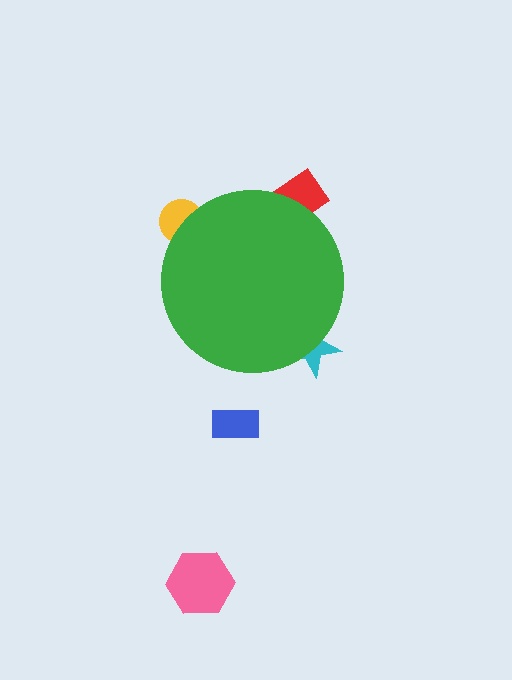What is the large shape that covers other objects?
A green circle.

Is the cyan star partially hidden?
Yes, the cyan star is partially hidden behind the green circle.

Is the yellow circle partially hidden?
Yes, the yellow circle is partially hidden behind the green circle.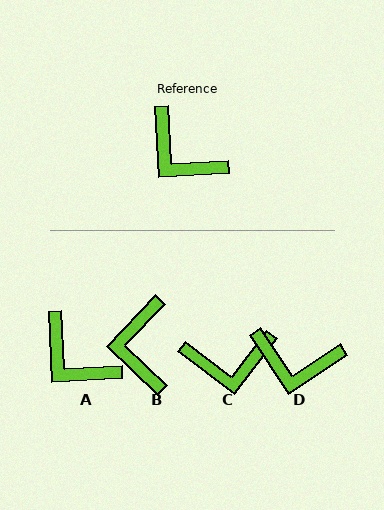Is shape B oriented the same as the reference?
No, it is off by about 46 degrees.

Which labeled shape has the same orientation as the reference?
A.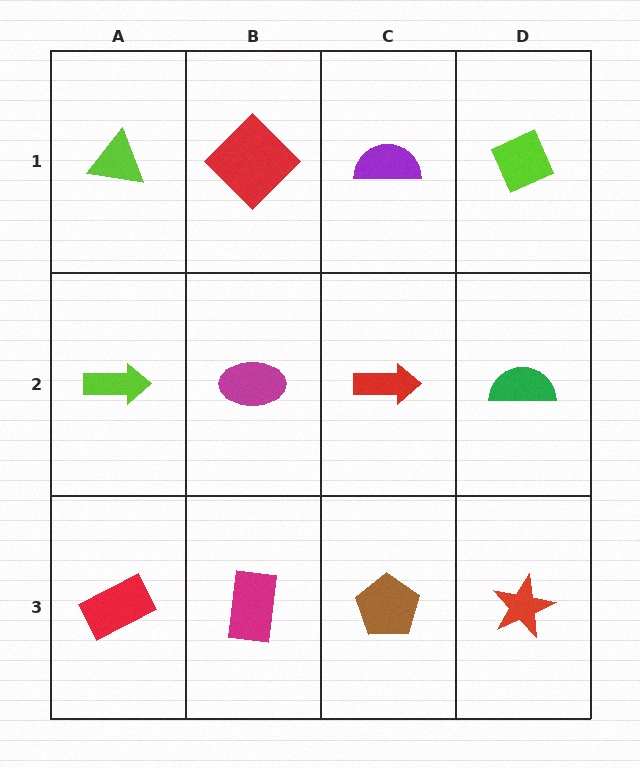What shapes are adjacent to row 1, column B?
A magenta ellipse (row 2, column B), a lime triangle (row 1, column A), a purple semicircle (row 1, column C).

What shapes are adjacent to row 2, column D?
A lime diamond (row 1, column D), a red star (row 3, column D), a red arrow (row 2, column C).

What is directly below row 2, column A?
A red rectangle.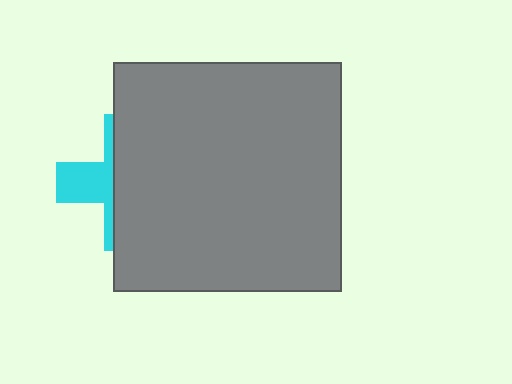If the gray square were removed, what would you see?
You would see the complete cyan cross.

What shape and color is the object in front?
The object in front is a gray square.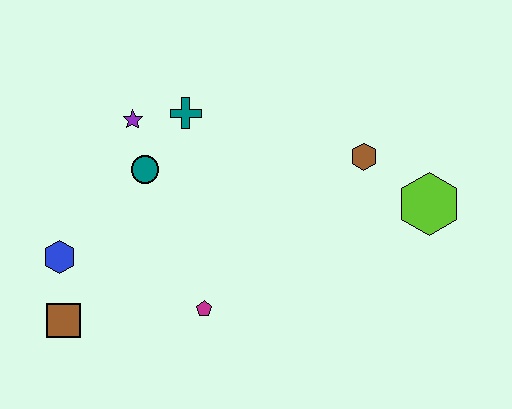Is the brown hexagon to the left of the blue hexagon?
No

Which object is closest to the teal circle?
The purple star is closest to the teal circle.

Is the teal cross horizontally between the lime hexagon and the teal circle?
Yes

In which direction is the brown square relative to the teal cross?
The brown square is below the teal cross.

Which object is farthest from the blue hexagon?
The lime hexagon is farthest from the blue hexagon.